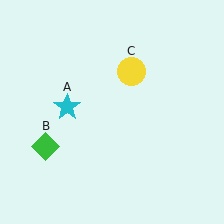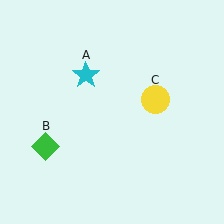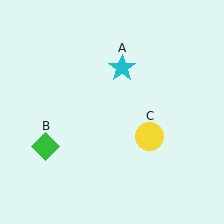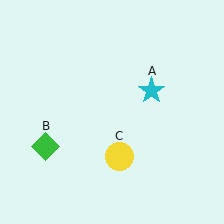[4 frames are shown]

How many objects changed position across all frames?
2 objects changed position: cyan star (object A), yellow circle (object C).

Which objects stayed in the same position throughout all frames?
Green diamond (object B) remained stationary.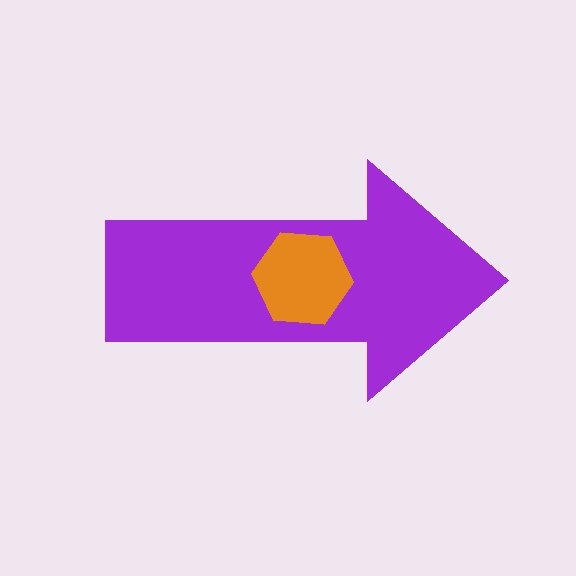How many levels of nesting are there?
2.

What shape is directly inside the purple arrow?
The orange hexagon.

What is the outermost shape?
The purple arrow.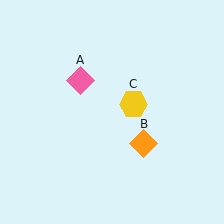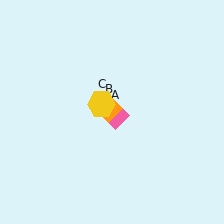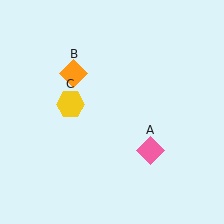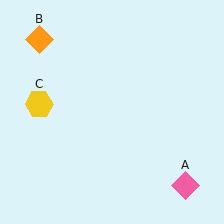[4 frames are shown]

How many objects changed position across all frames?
3 objects changed position: pink diamond (object A), orange diamond (object B), yellow hexagon (object C).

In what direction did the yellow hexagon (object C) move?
The yellow hexagon (object C) moved left.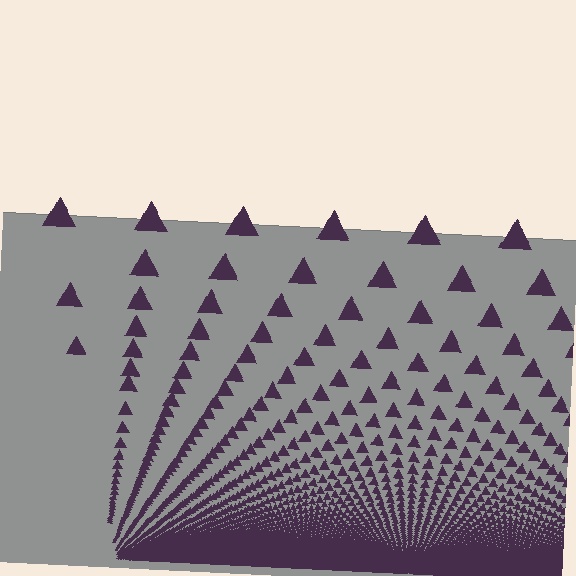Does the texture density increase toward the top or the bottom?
Density increases toward the bottom.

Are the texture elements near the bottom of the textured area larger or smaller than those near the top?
Smaller. The gradient is inverted — elements near the bottom are smaller and denser.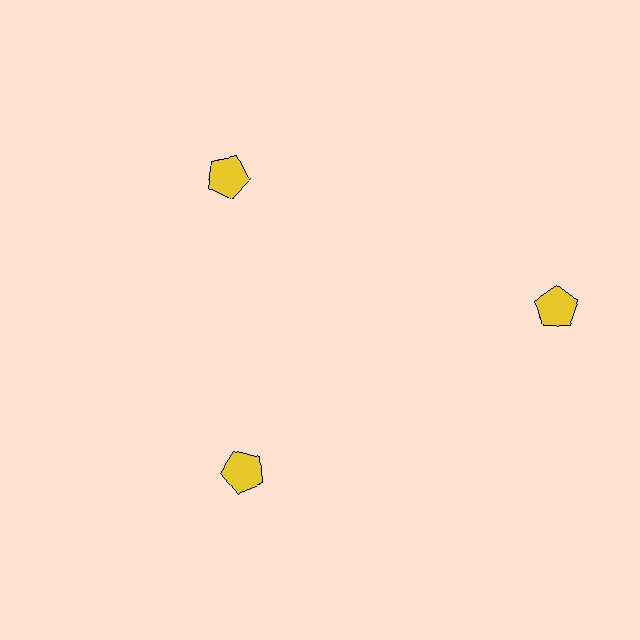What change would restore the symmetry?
The symmetry would be restored by moving it inward, back onto the ring so that all 3 pentagons sit at equal angles and equal distance from the center.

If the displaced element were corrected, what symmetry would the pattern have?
It would have 3-fold rotational symmetry — the pattern would map onto itself every 120 degrees.